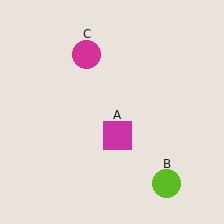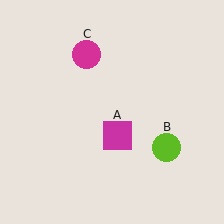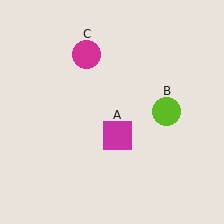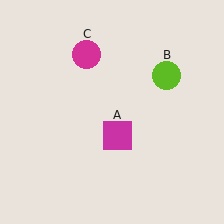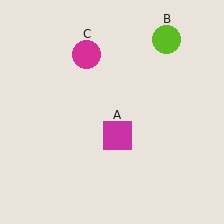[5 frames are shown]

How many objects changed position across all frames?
1 object changed position: lime circle (object B).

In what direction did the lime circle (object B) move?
The lime circle (object B) moved up.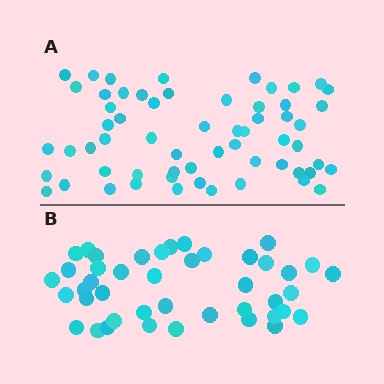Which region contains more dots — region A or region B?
Region A (the top region) has more dots.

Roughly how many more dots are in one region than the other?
Region A has approximately 15 more dots than region B.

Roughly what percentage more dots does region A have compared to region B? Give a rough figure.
About 40% more.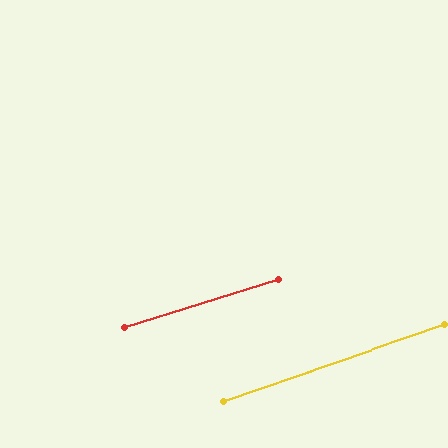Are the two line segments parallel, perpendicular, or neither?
Parallel — their directions differ by only 1.5°.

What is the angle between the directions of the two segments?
Approximately 1 degree.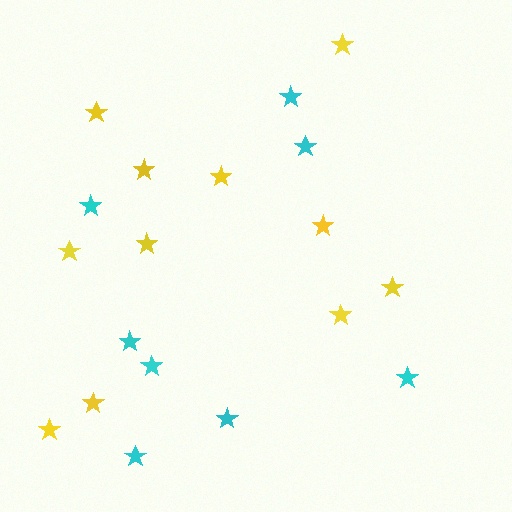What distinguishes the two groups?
There are 2 groups: one group of yellow stars (11) and one group of cyan stars (8).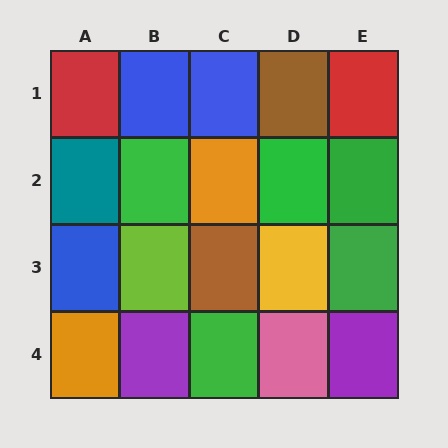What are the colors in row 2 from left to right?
Teal, green, orange, green, green.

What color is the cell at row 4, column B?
Purple.